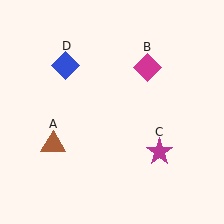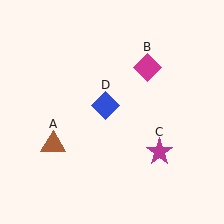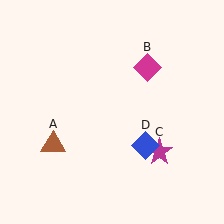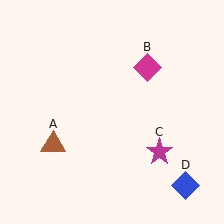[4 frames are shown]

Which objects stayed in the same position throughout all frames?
Brown triangle (object A) and magenta diamond (object B) and magenta star (object C) remained stationary.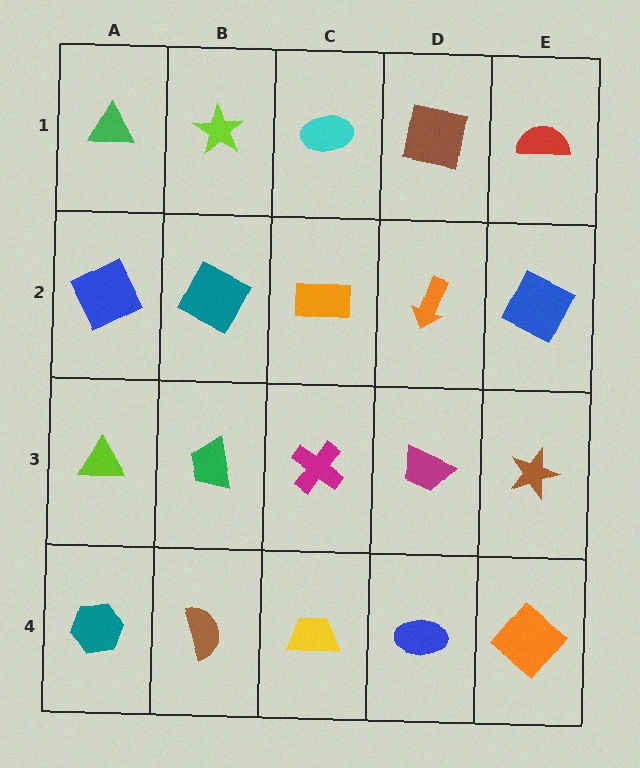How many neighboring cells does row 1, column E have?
2.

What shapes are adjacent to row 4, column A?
A lime triangle (row 3, column A), a brown semicircle (row 4, column B).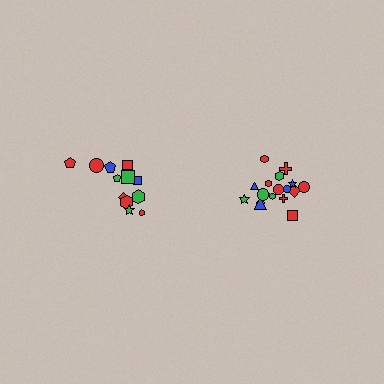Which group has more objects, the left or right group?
The right group.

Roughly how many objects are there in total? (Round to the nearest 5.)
Roughly 30 objects in total.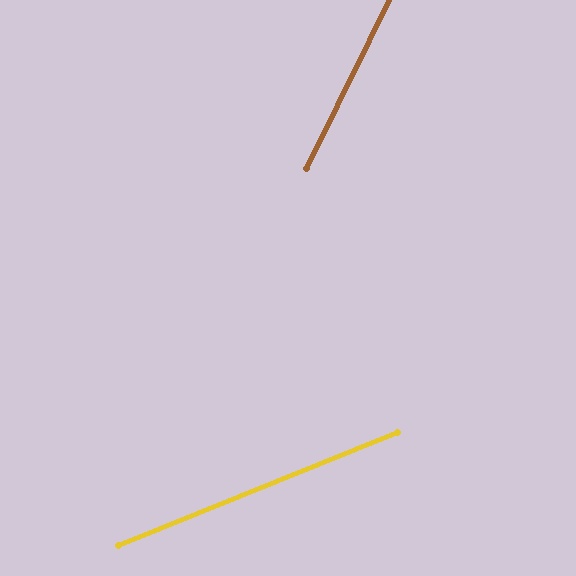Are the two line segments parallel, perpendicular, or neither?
Neither parallel nor perpendicular — they differ by about 42°.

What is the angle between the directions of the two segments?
Approximately 42 degrees.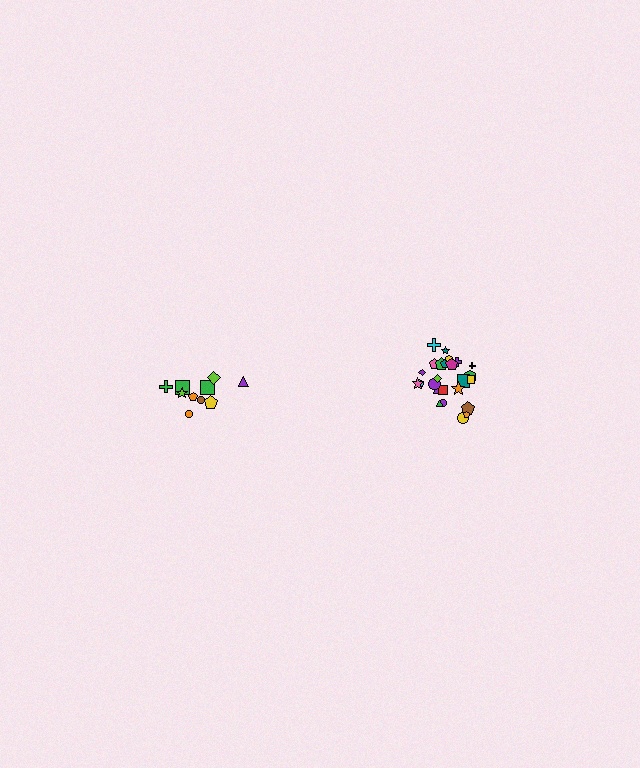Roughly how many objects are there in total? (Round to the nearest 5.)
Roughly 35 objects in total.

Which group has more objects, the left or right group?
The right group.